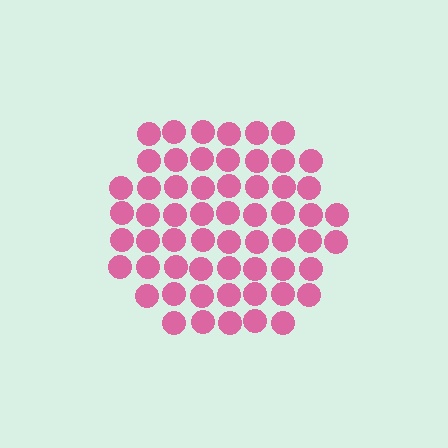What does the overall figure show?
The overall figure shows a hexagon.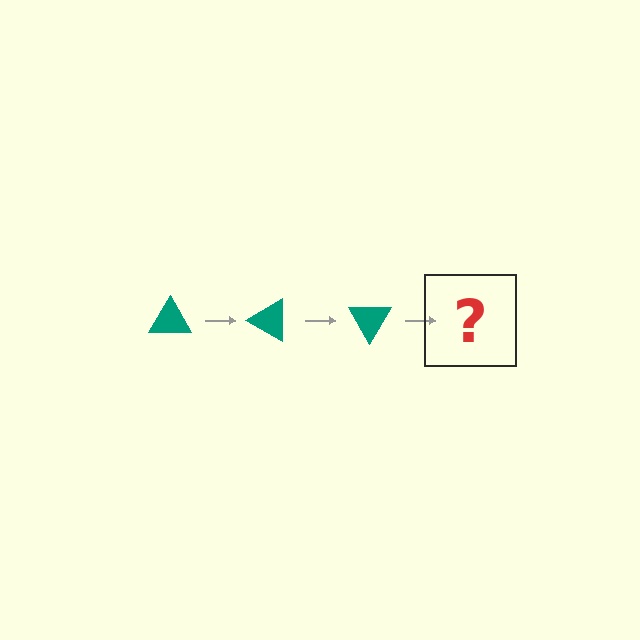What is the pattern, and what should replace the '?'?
The pattern is that the triangle rotates 30 degrees each step. The '?' should be a teal triangle rotated 90 degrees.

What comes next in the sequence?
The next element should be a teal triangle rotated 90 degrees.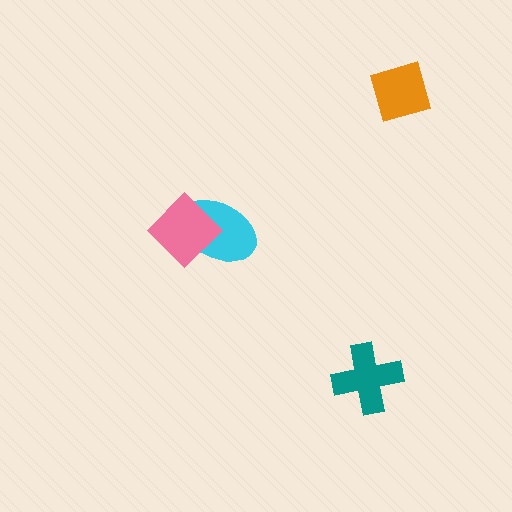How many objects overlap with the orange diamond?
0 objects overlap with the orange diamond.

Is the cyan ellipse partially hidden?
Yes, it is partially covered by another shape.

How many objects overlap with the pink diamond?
1 object overlaps with the pink diamond.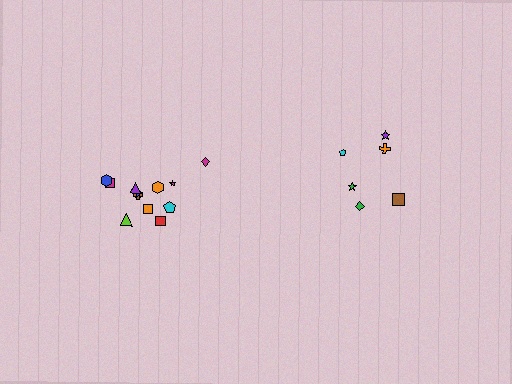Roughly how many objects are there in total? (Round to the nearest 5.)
Roughly 20 objects in total.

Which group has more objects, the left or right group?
The left group.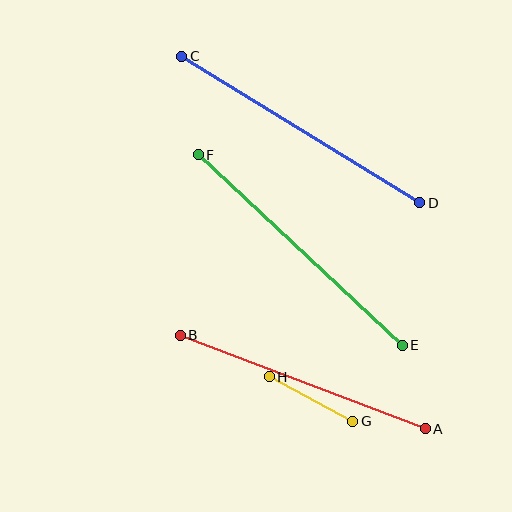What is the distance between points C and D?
The distance is approximately 279 pixels.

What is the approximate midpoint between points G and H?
The midpoint is at approximately (311, 399) pixels.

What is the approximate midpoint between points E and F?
The midpoint is at approximately (300, 250) pixels.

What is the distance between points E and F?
The distance is approximately 279 pixels.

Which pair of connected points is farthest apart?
Points C and D are farthest apart.